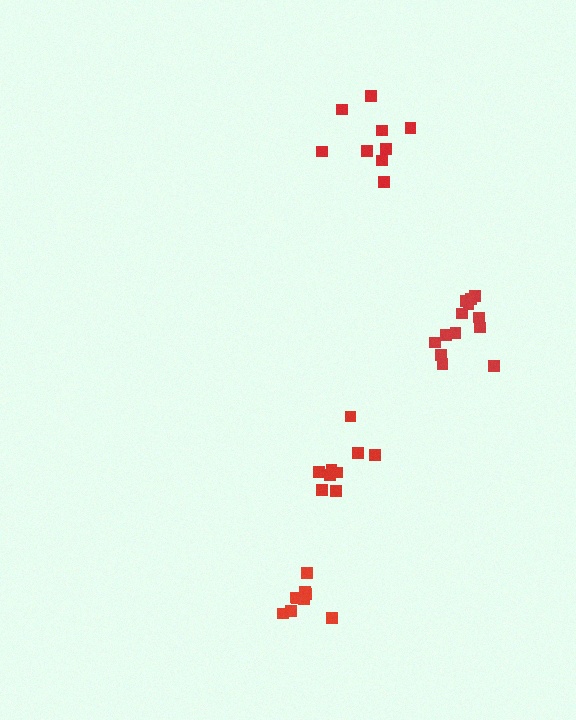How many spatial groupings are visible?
There are 4 spatial groupings.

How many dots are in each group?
Group 1: 9 dots, Group 2: 9 dots, Group 3: 9 dots, Group 4: 13 dots (40 total).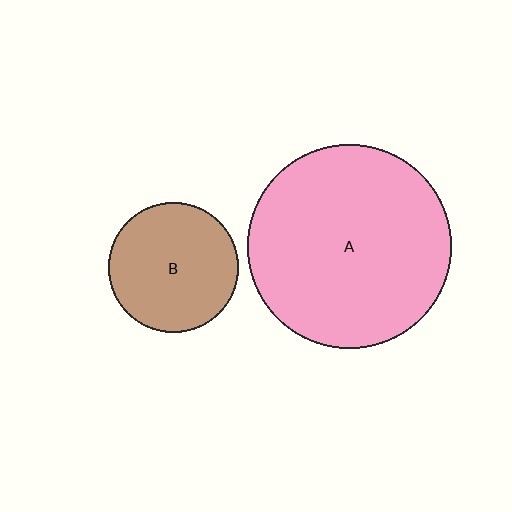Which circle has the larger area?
Circle A (pink).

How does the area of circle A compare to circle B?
Approximately 2.5 times.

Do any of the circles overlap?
No, none of the circles overlap.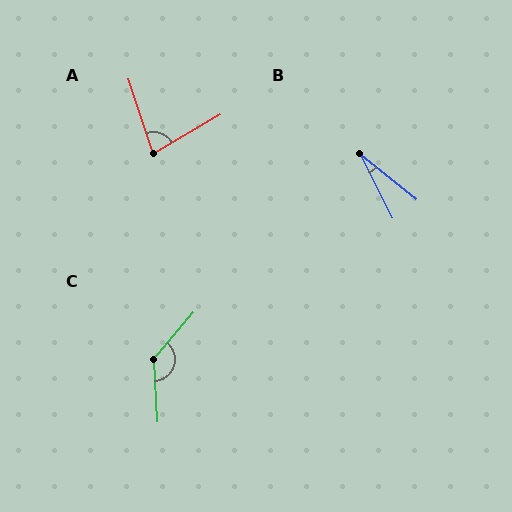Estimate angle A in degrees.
Approximately 78 degrees.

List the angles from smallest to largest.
B (24°), A (78°), C (136°).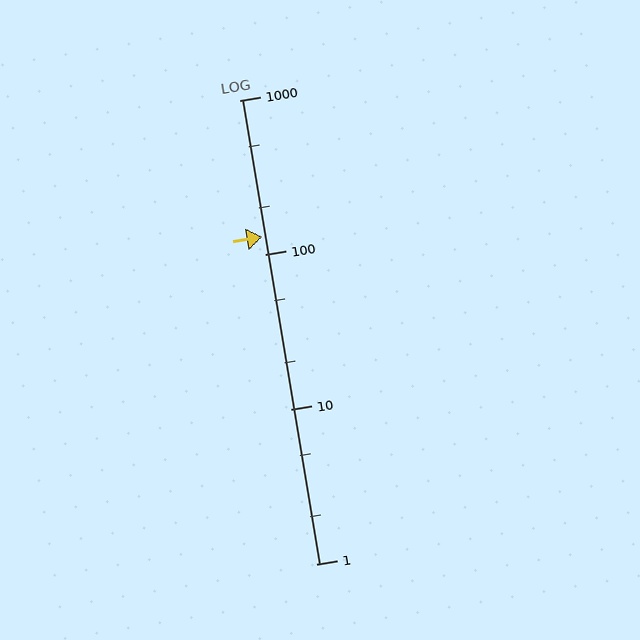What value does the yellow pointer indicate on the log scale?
The pointer indicates approximately 130.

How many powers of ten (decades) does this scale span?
The scale spans 3 decades, from 1 to 1000.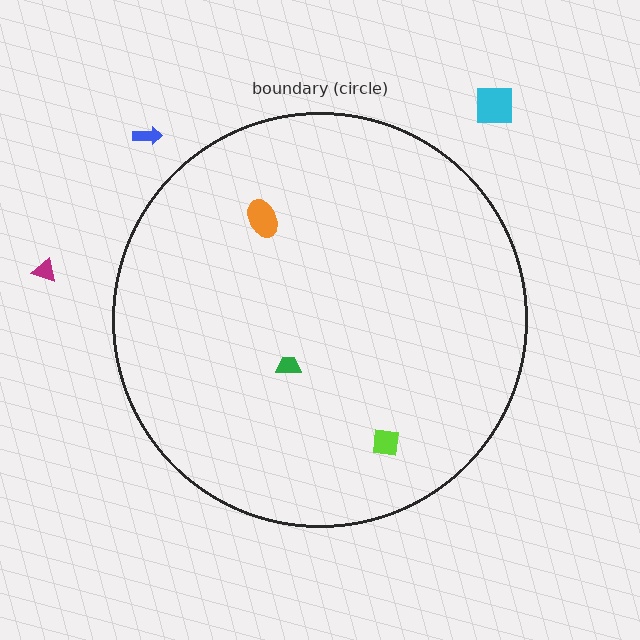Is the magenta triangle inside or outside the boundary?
Outside.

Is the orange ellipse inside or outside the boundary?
Inside.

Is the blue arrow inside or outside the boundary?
Outside.